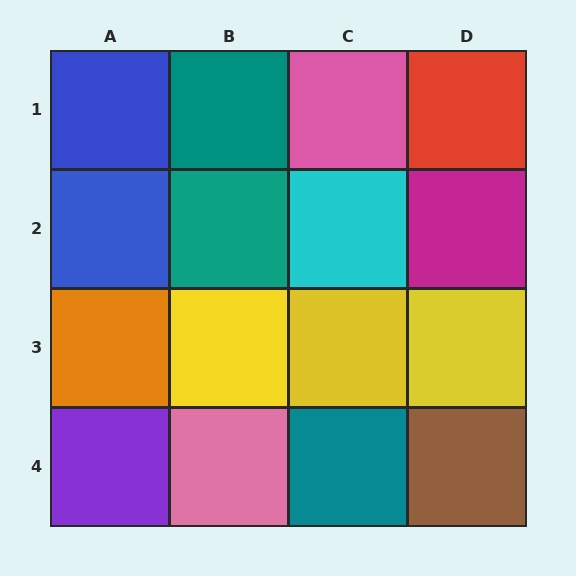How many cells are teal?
3 cells are teal.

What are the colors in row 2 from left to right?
Blue, teal, cyan, magenta.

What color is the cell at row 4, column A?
Purple.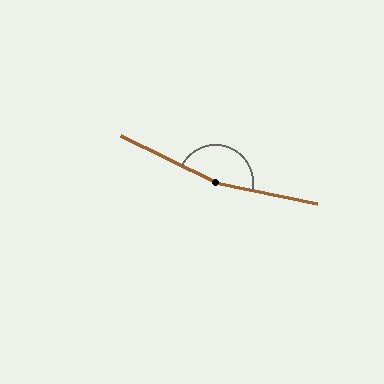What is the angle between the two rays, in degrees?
Approximately 165 degrees.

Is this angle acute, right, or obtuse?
It is obtuse.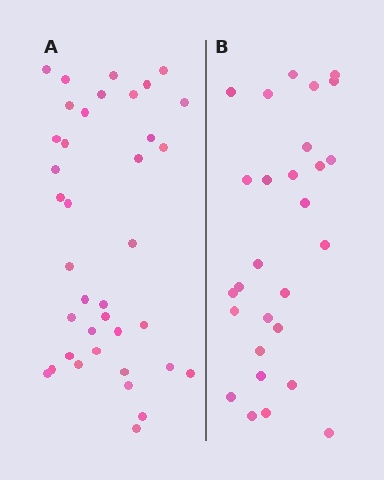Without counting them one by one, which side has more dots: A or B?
Region A (the left region) has more dots.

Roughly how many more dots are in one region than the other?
Region A has roughly 10 or so more dots than region B.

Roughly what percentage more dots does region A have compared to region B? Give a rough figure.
About 35% more.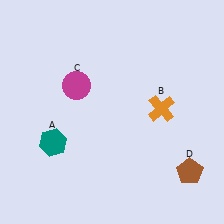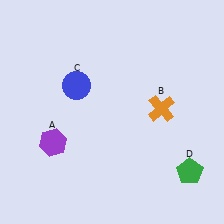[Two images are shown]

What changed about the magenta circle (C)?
In Image 1, C is magenta. In Image 2, it changed to blue.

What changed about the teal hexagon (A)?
In Image 1, A is teal. In Image 2, it changed to purple.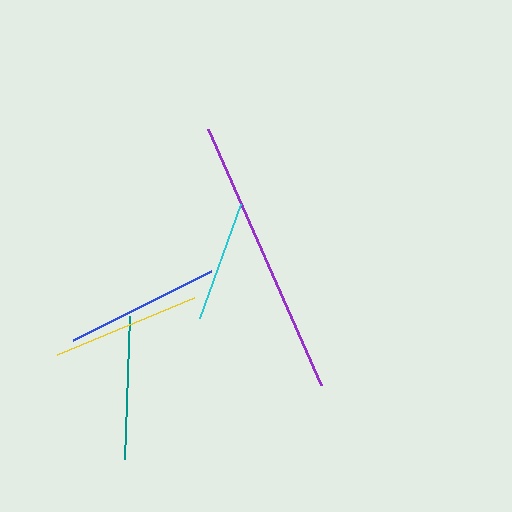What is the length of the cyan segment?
The cyan segment is approximately 121 pixels long.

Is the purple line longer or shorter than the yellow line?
The purple line is longer than the yellow line.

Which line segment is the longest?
The purple line is the longest at approximately 279 pixels.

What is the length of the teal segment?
The teal segment is approximately 143 pixels long.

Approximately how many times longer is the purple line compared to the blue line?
The purple line is approximately 1.8 times the length of the blue line.